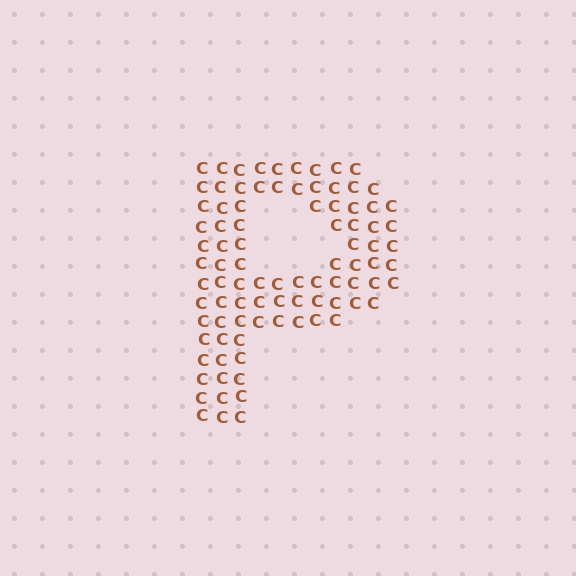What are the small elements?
The small elements are letter C's.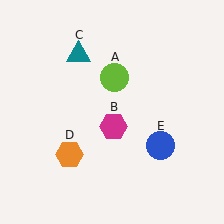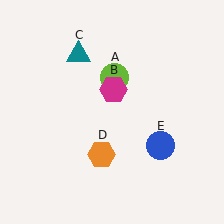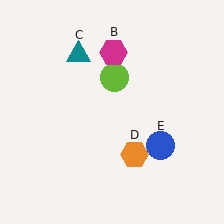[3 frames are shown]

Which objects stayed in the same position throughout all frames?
Lime circle (object A) and teal triangle (object C) and blue circle (object E) remained stationary.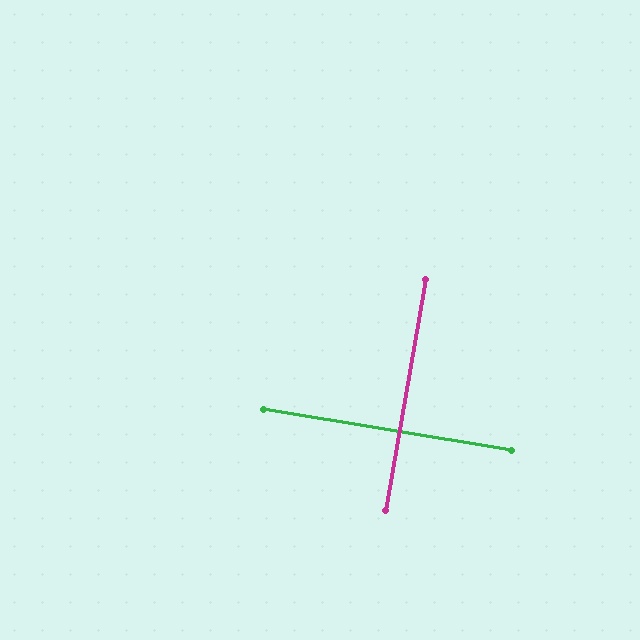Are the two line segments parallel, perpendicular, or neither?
Perpendicular — they meet at approximately 90°.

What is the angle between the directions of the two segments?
Approximately 90 degrees.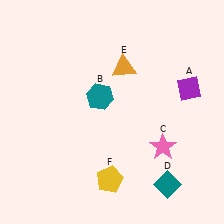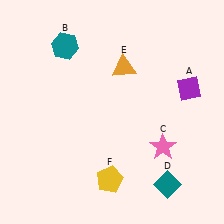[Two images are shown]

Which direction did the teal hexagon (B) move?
The teal hexagon (B) moved up.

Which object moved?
The teal hexagon (B) moved up.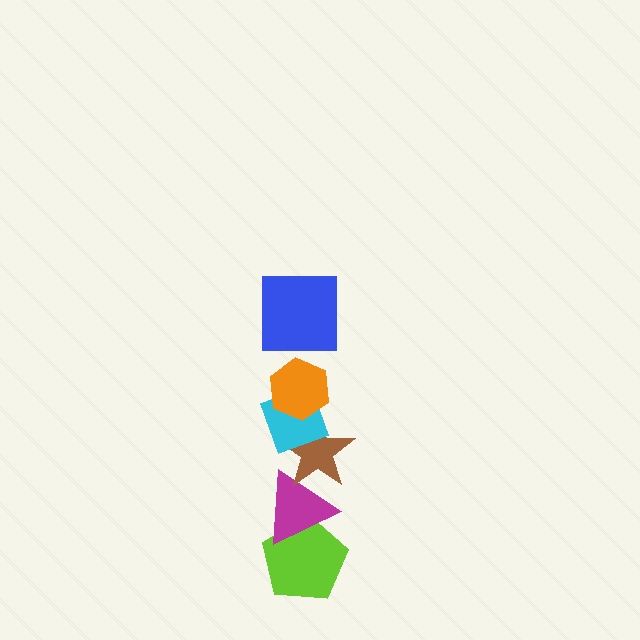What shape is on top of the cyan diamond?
The orange hexagon is on top of the cyan diamond.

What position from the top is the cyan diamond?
The cyan diamond is 3rd from the top.